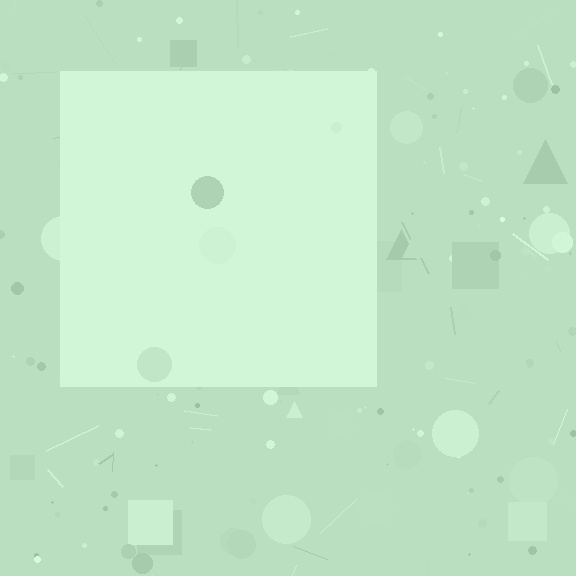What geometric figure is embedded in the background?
A square is embedded in the background.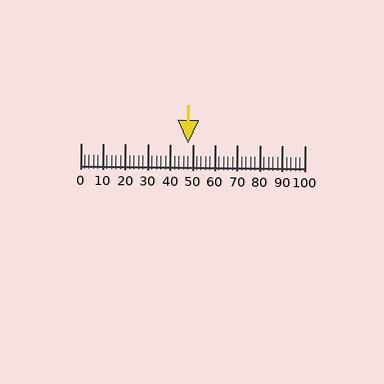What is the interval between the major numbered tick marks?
The major tick marks are spaced 10 units apart.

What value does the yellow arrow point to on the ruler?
The yellow arrow points to approximately 48.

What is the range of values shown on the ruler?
The ruler shows values from 0 to 100.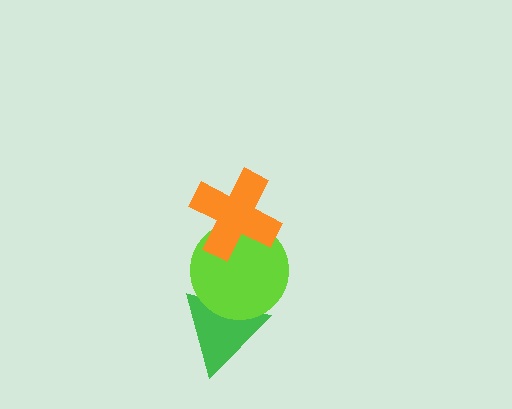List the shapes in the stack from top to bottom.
From top to bottom: the orange cross, the lime circle, the green triangle.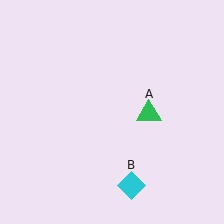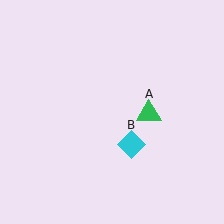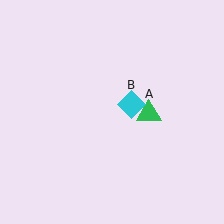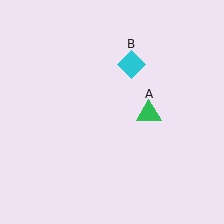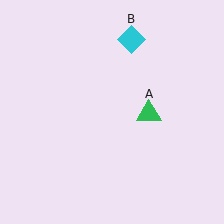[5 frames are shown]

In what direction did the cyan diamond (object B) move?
The cyan diamond (object B) moved up.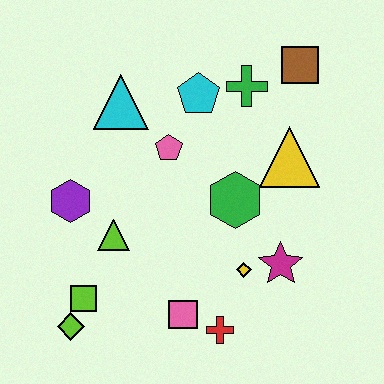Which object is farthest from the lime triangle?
The brown square is farthest from the lime triangle.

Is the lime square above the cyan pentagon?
No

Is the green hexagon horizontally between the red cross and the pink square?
No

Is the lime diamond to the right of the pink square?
No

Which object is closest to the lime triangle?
The purple hexagon is closest to the lime triangle.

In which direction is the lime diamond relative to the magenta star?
The lime diamond is to the left of the magenta star.